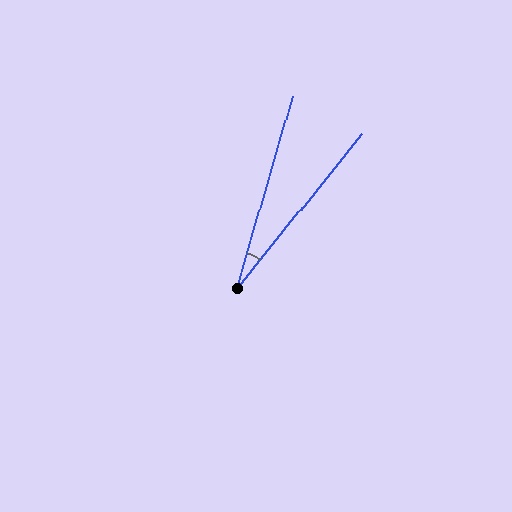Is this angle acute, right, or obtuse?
It is acute.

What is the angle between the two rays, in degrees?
Approximately 23 degrees.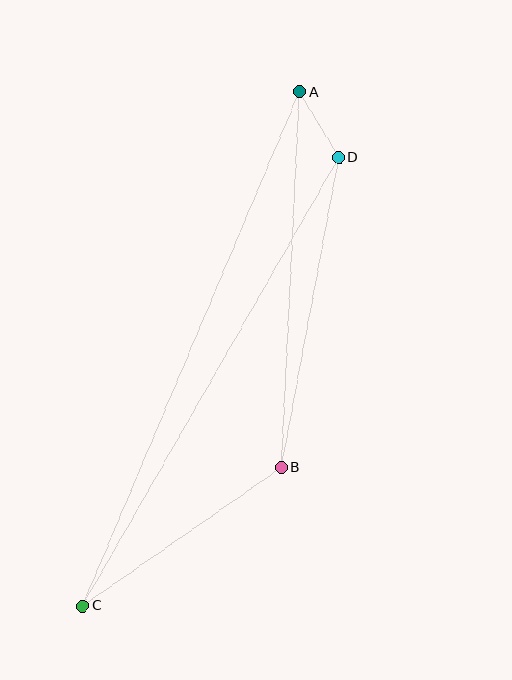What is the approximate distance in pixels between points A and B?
The distance between A and B is approximately 376 pixels.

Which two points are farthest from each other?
Points A and C are farthest from each other.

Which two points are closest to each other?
Points A and D are closest to each other.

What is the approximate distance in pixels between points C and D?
The distance between C and D is approximately 516 pixels.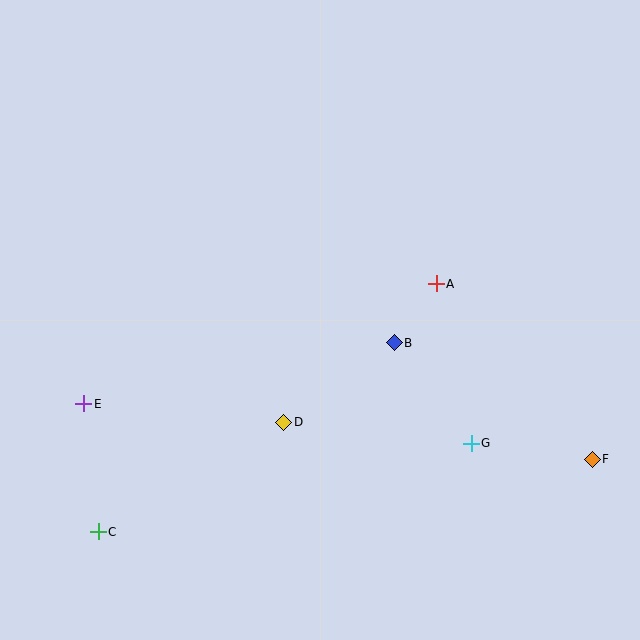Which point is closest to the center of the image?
Point B at (394, 343) is closest to the center.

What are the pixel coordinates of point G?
Point G is at (471, 443).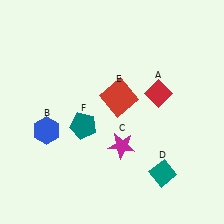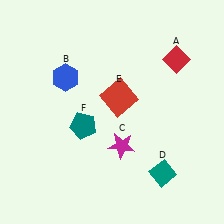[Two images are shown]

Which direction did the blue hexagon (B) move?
The blue hexagon (B) moved up.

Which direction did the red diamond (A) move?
The red diamond (A) moved up.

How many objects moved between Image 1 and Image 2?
2 objects moved between the two images.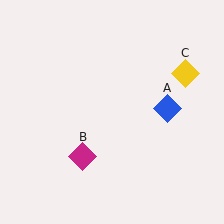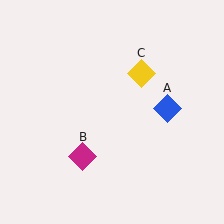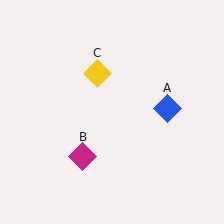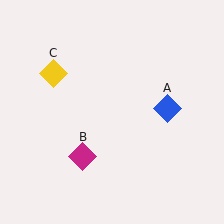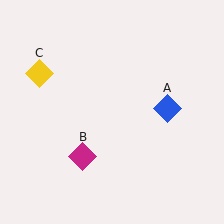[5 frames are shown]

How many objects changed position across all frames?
1 object changed position: yellow diamond (object C).